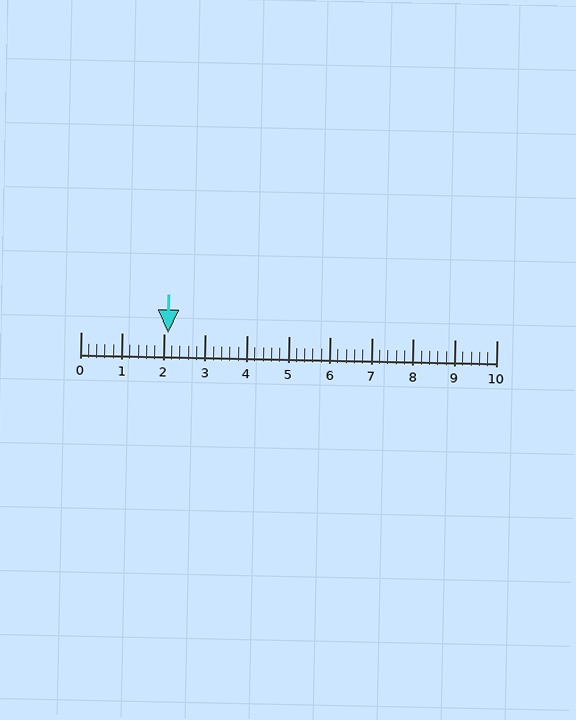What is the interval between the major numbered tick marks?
The major tick marks are spaced 1 units apart.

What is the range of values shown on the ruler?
The ruler shows values from 0 to 10.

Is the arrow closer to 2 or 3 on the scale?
The arrow is closer to 2.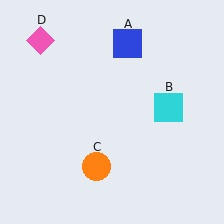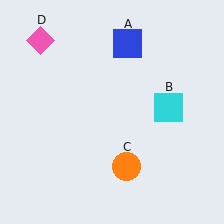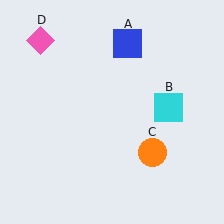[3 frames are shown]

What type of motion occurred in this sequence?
The orange circle (object C) rotated counterclockwise around the center of the scene.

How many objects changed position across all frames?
1 object changed position: orange circle (object C).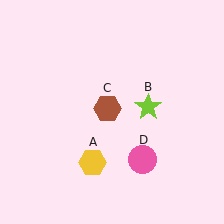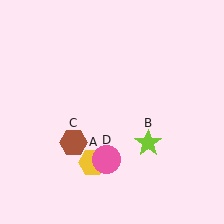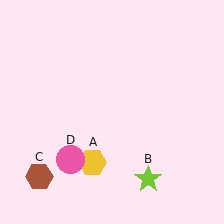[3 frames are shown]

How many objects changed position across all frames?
3 objects changed position: lime star (object B), brown hexagon (object C), pink circle (object D).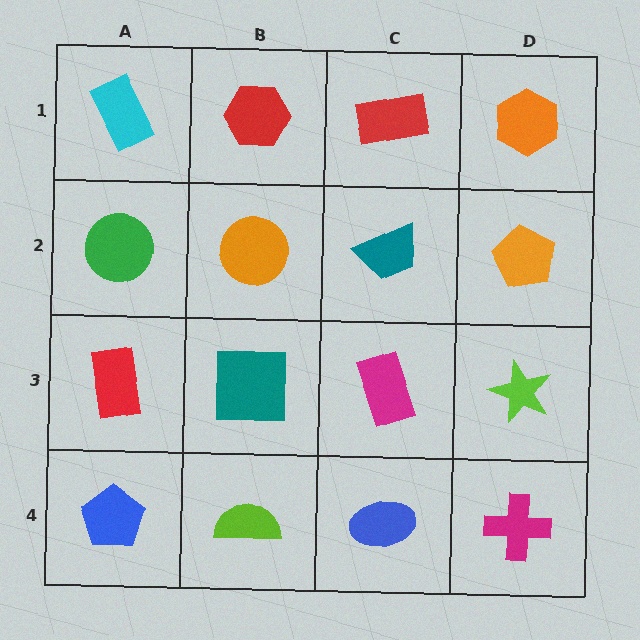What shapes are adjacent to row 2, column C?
A red rectangle (row 1, column C), a magenta rectangle (row 3, column C), an orange circle (row 2, column B), an orange pentagon (row 2, column D).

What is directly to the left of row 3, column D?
A magenta rectangle.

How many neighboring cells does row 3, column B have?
4.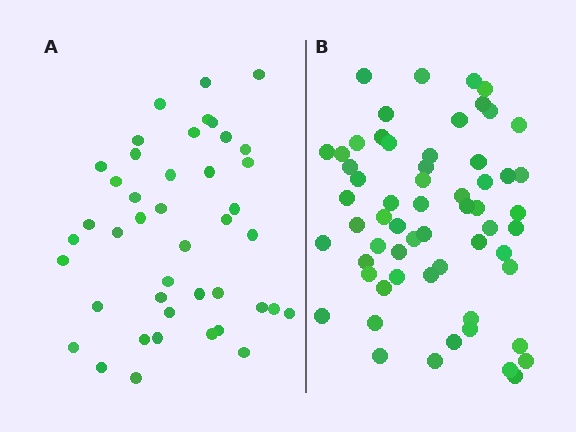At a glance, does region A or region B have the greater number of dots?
Region B (the right region) has more dots.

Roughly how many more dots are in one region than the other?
Region B has approximately 15 more dots than region A.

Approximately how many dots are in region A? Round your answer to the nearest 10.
About 40 dots. (The exact count is 43, which rounds to 40.)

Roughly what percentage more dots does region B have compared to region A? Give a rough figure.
About 40% more.